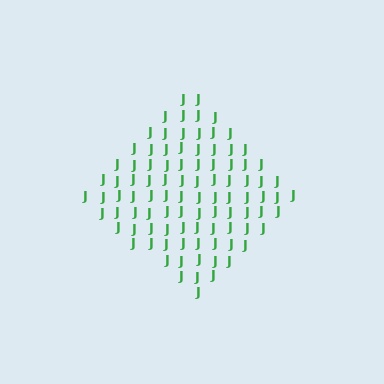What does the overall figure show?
The overall figure shows a diamond.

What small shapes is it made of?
It is made of small letter J's.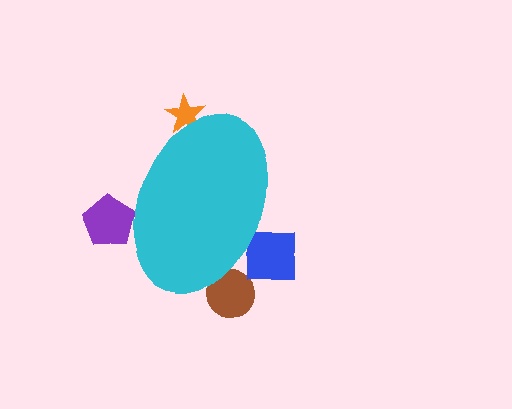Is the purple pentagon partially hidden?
Yes, the purple pentagon is partially hidden behind the cyan ellipse.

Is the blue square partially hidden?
Yes, the blue square is partially hidden behind the cyan ellipse.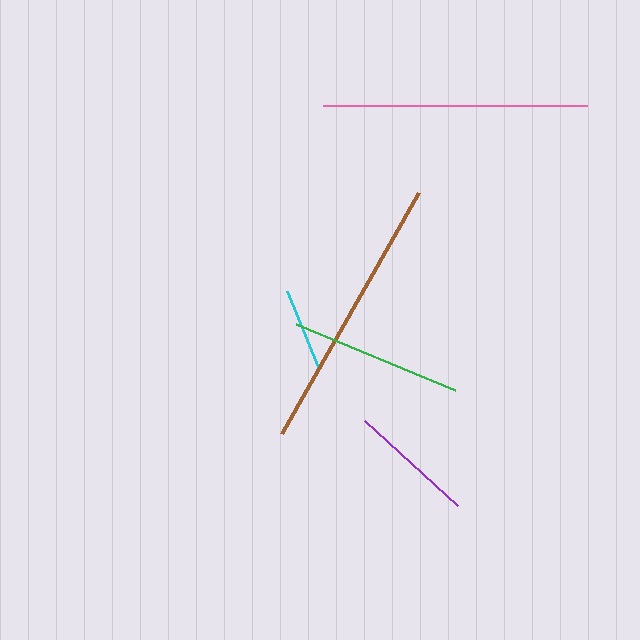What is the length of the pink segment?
The pink segment is approximately 264 pixels long.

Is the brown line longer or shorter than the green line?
The brown line is longer than the green line.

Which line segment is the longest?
The brown line is the longest at approximately 278 pixels.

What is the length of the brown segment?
The brown segment is approximately 278 pixels long.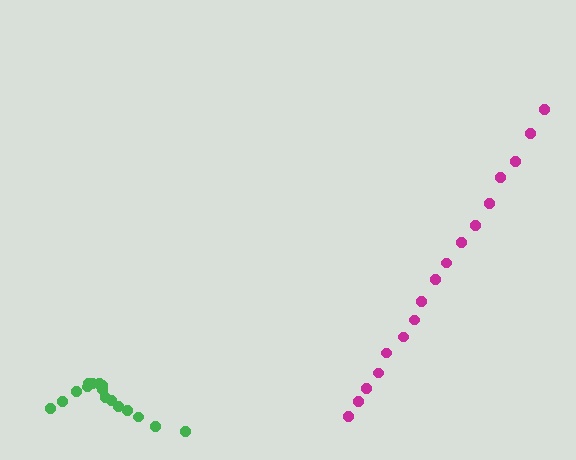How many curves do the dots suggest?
There are 2 distinct paths.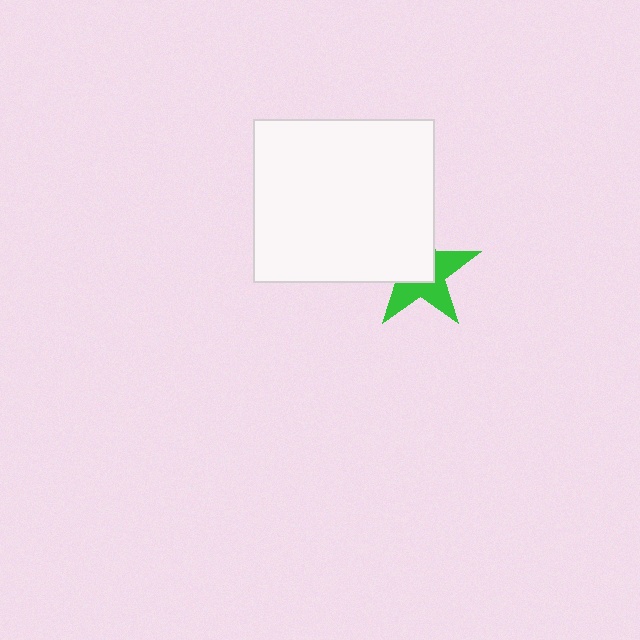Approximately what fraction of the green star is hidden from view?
Roughly 51% of the green star is hidden behind the white rectangle.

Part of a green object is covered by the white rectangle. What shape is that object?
It is a star.